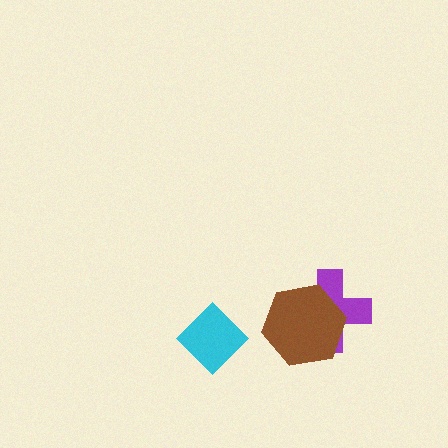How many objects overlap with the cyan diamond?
0 objects overlap with the cyan diamond.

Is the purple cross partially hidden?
Yes, it is partially covered by another shape.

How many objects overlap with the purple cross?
1 object overlaps with the purple cross.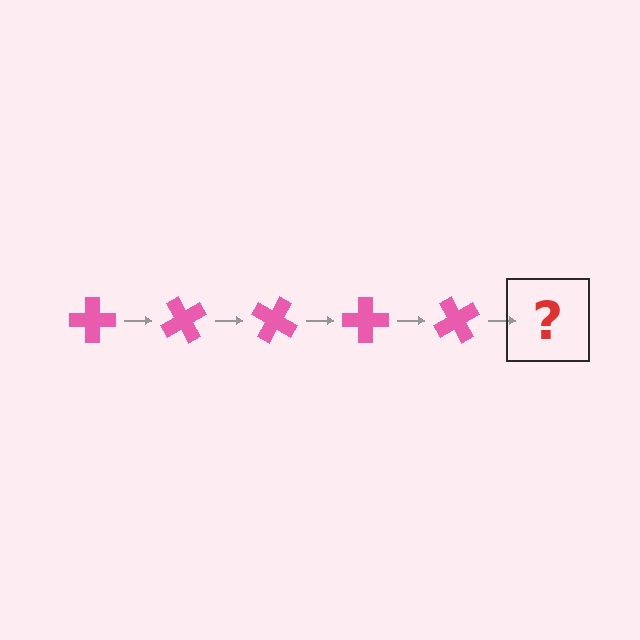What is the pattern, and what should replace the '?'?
The pattern is that the cross rotates 60 degrees each step. The '?' should be a pink cross rotated 300 degrees.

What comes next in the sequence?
The next element should be a pink cross rotated 300 degrees.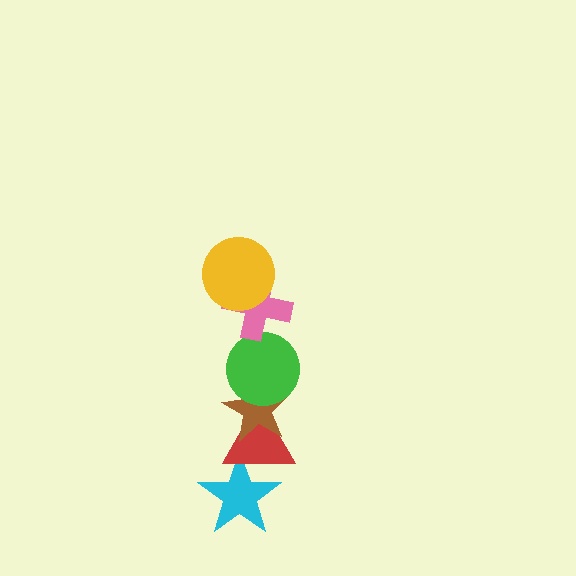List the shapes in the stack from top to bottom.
From top to bottom: the yellow circle, the pink cross, the green circle, the brown star, the red triangle, the cyan star.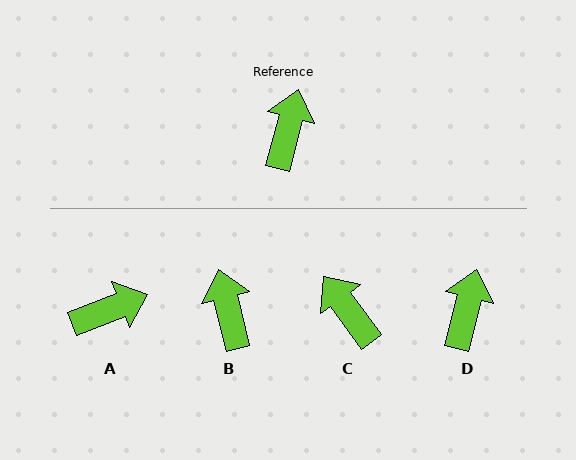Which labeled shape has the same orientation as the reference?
D.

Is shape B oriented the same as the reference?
No, it is off by about 28 degrees.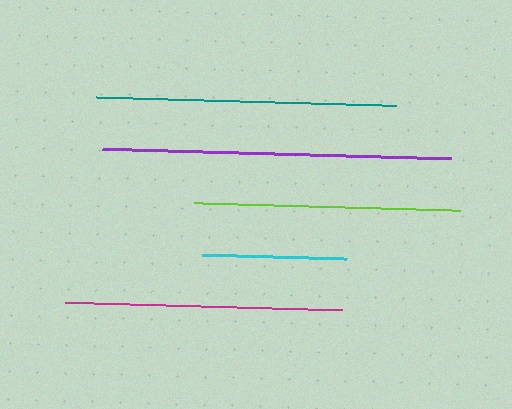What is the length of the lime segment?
The lime segment is approximately 266 pixels long.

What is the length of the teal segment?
The teal segment is approximately 301 pixels long.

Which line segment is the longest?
The purple line is the longest at approximately 349 pixels.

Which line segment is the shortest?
The cyan line is the shortest at approximately 145 pixels.